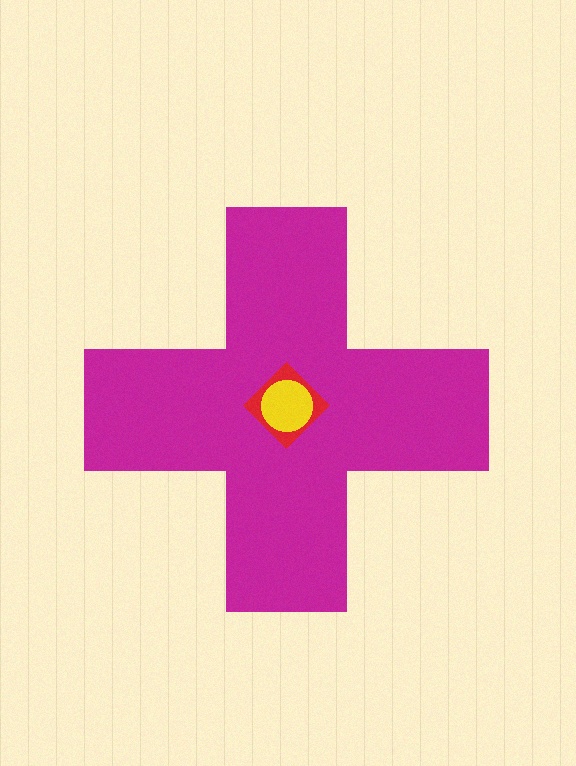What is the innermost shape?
The yellow circle.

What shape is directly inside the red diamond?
The yellow circle.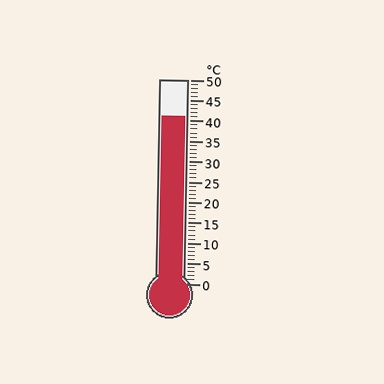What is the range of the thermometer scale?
The thermometer scale ranges from 0°C to 50°C.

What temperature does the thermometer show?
The thermometer shows approximately 41°C.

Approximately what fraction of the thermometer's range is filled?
The thermometer is filled to approximately 80% of its range.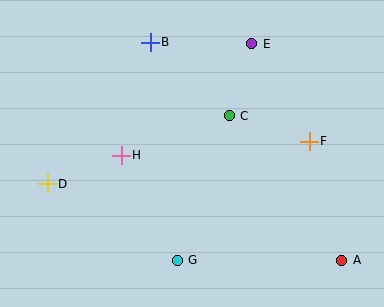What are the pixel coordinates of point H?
Point H is at (121, 155).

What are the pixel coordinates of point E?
Point E is at (252, 44).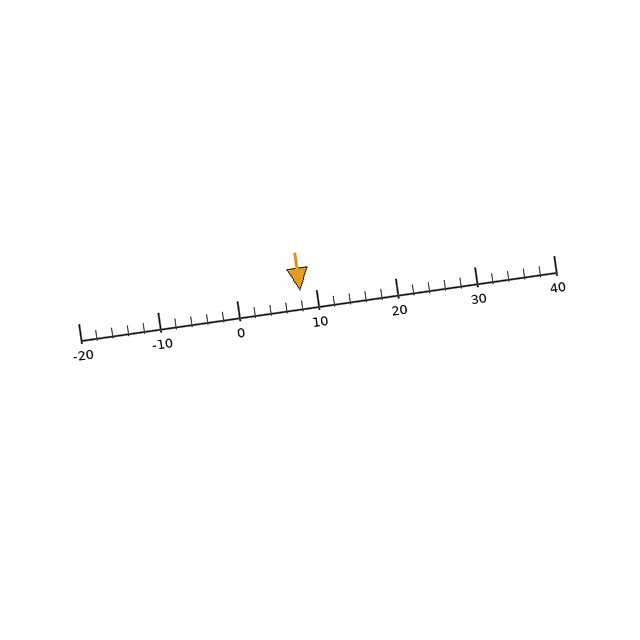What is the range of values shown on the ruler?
The ruler shows values from -20 to 40.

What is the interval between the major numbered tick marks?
The major tick marks are spaced 10 units apart.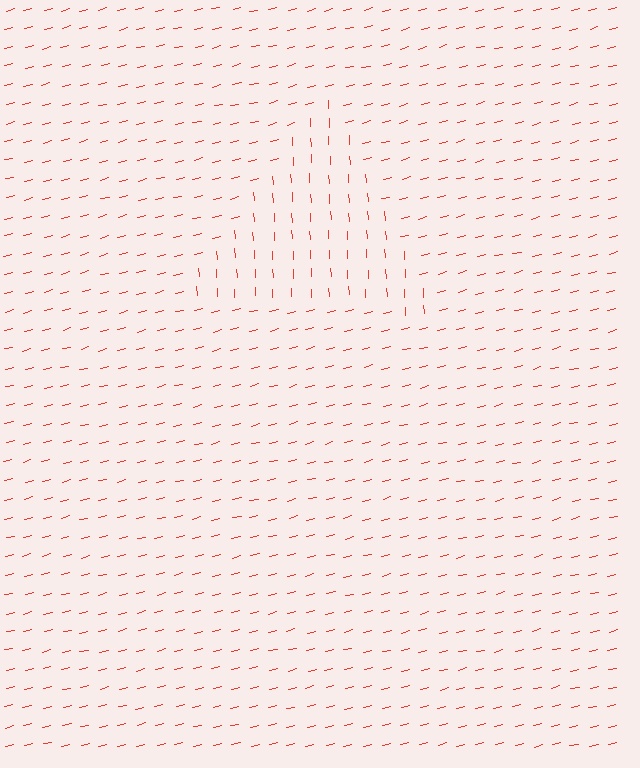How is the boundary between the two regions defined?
The boundary is defined purely by a change in line orientation (approximately 79 degrees difference). All lines are the same color and thickness.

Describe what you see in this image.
The image is filled with small red line segments. A triangle region in the image has lines oriented differently from the surrounding lines, creating a visible texture boundary.